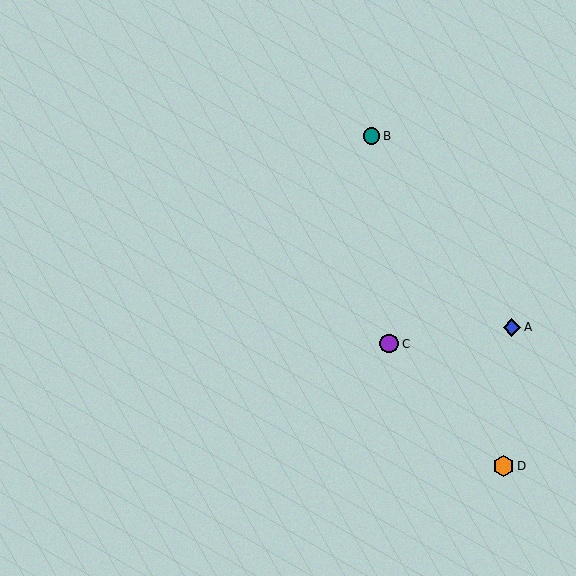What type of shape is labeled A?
Shape A is a blue diamond.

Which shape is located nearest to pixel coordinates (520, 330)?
The blue diamond (labeled A) at (512, 327) is nearest to that location.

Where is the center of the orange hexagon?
The center of the orange hexagon is at (504, 466).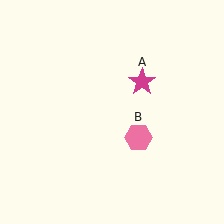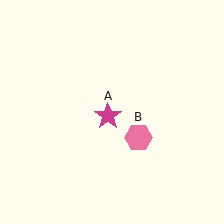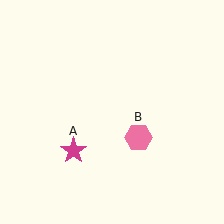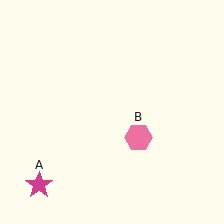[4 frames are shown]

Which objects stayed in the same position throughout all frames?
Pink hexagon (object B) remained stationary.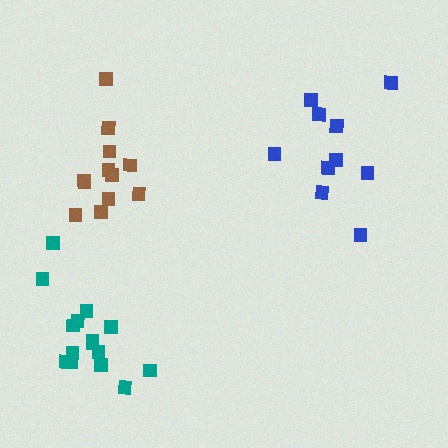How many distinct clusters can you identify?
There are 3 distinct clusters.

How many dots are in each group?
Group 1: 15 dots, Group 2: 10 dots, Group 3: 12 dots (37 total).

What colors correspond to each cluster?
The clusters are colored: teal, blue, brown.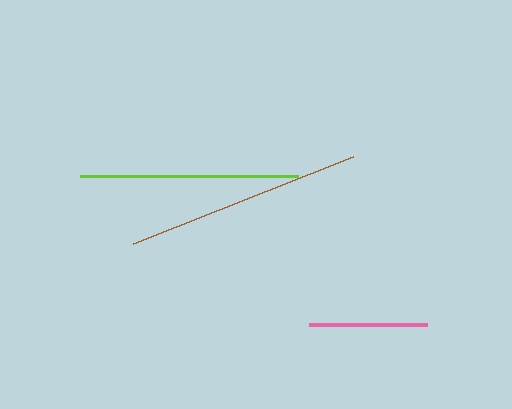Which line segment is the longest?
The brown line is the longest at approximately 237 pixels.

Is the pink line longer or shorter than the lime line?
The lime line is longer than the pink line.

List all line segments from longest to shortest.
From longest to shortest: brown, lime, pink.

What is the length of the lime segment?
The lime segment is approximately 219 pixels long.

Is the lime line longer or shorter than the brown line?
The brown line is longer than the lime line.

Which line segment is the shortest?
The pink line is the shortest at approximately 118 pixels.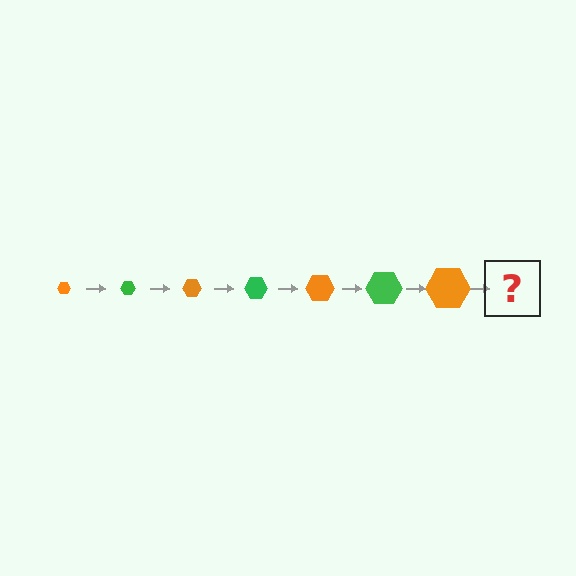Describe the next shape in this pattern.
It should be a green hexagon, larger than the previous one.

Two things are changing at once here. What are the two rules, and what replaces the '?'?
The two rules are that the hexagon grows larger each step and the color cycles through orange and green. The '?' should be a green hexagon, larger than the previous one.